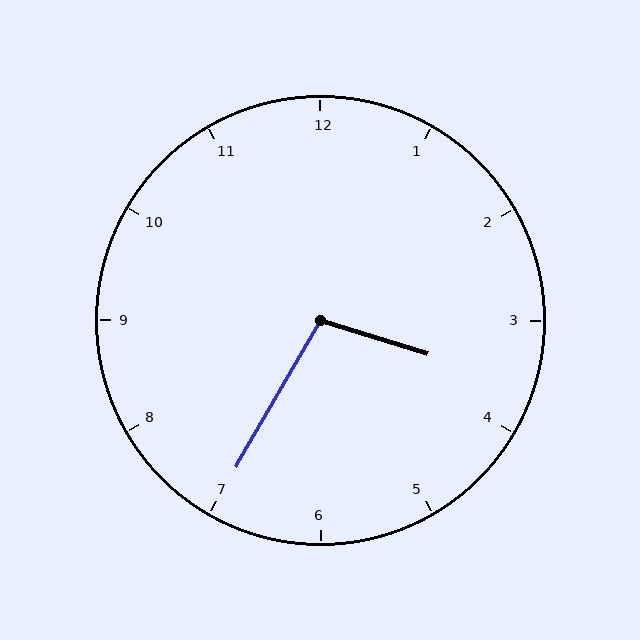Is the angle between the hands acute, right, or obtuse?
It is obtuse.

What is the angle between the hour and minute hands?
Approximately 102 degrees.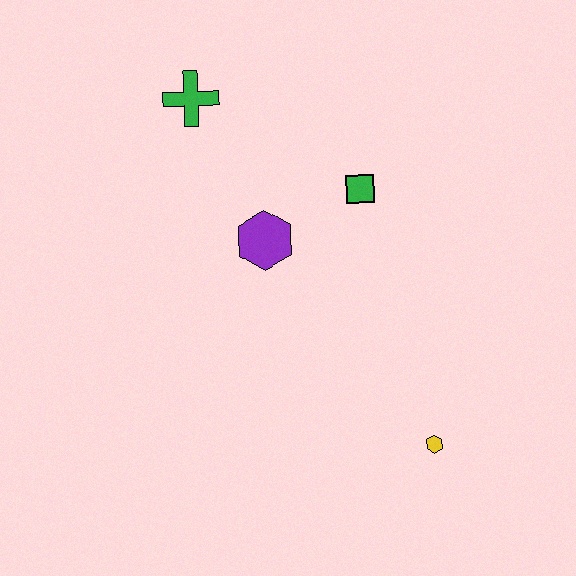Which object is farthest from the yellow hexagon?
The green cross is farthest from the yellow hexagon.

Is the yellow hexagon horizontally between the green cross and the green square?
No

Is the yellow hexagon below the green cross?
Yes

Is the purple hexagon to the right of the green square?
No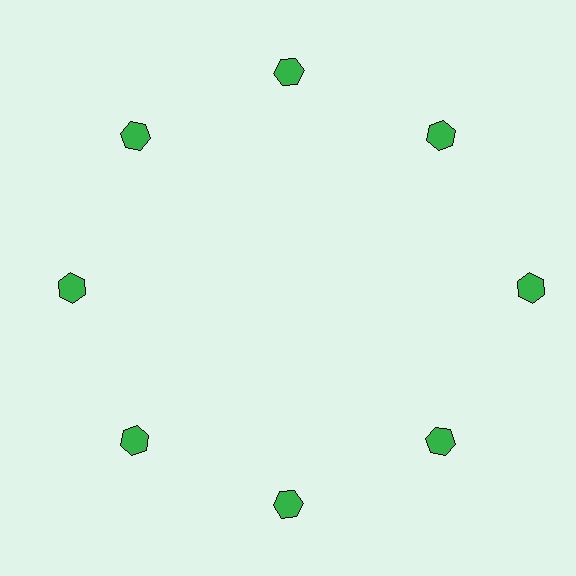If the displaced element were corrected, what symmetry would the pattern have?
It would have 8-fold rotational symmetry — the pattern would map onto itself every 45 degrees.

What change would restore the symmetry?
The symmetry would be restored by moving it inward, back onto the ring so that all 8 hexagons sit at equal angles and equal distance from the center.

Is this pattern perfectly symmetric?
No. The 8 green hexagons are arranged in a ring, but one element near the 3 o'clock position is pushed outward from the center, breaking the 8-fold rotational symmetry.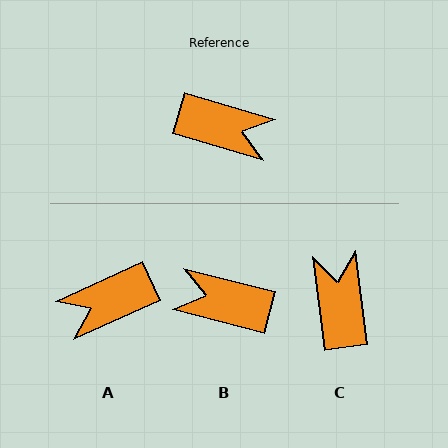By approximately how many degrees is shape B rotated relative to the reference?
Approximately 178 degrees clockwise.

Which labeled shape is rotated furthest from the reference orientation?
B, about 178 degrees away.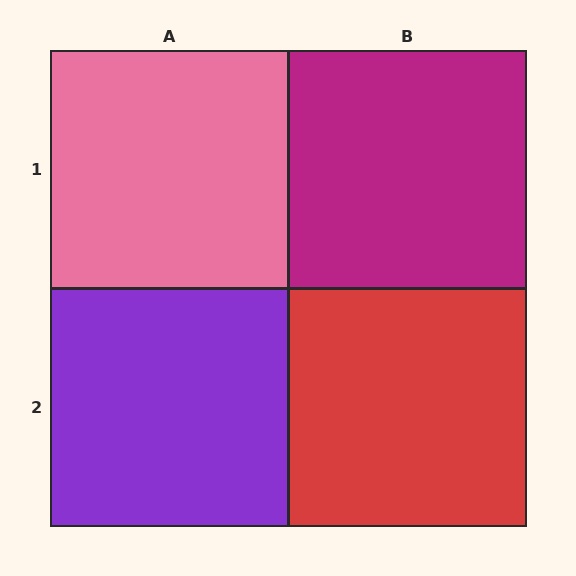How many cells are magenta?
1 cell is magenta.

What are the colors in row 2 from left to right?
Purple, red.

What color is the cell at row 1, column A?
Pink.